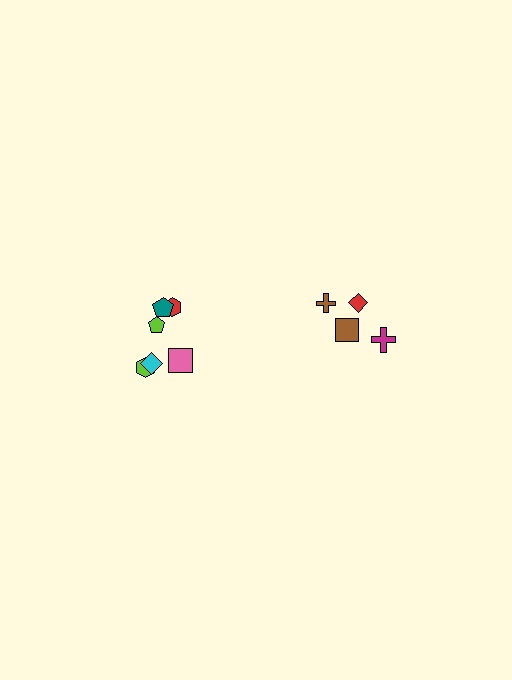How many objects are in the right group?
There are 4 objects.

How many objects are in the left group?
There are 6 objects.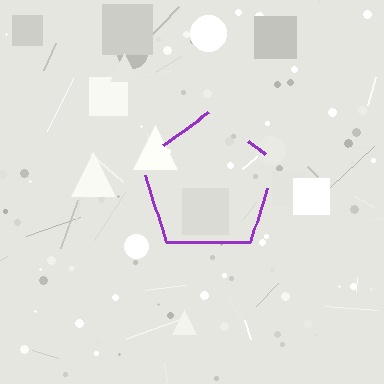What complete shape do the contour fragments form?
The contour fragments form a pentagon.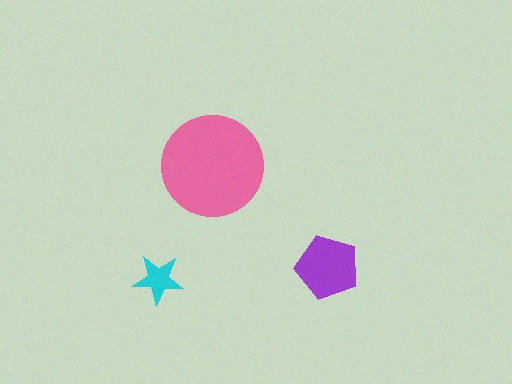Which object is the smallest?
The cyan star.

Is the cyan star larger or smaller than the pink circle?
Smaller.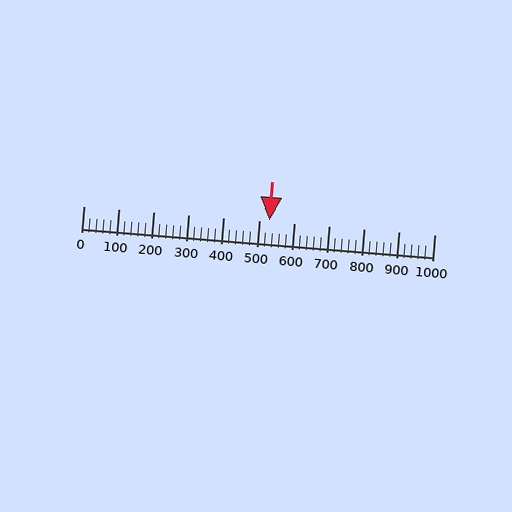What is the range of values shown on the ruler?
The ruler shows values from 0 to 1000.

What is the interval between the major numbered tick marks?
The major tick marks are spaced 100 units apart.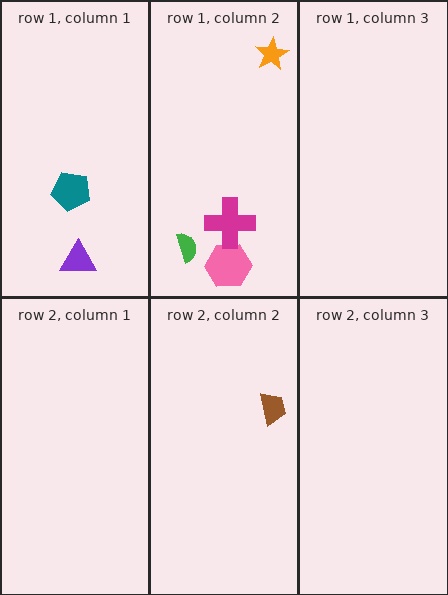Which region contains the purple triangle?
The row 1, column 1 region.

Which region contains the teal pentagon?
The row 1, column 1 region.